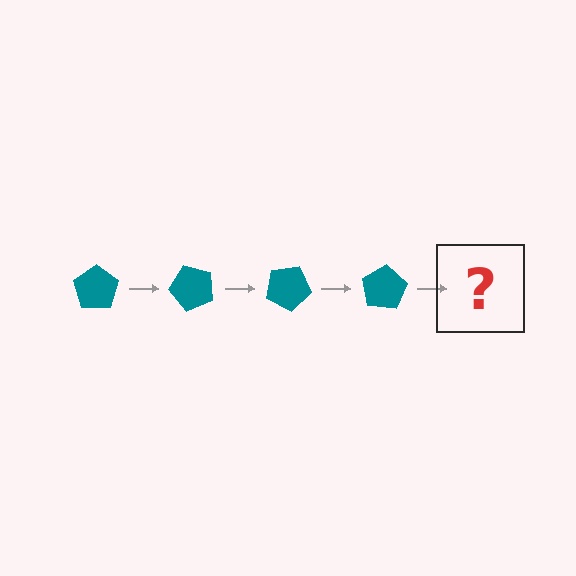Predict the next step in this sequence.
The next step is a teal pentagon rotated 200 degrees.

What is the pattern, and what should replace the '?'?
The pattern is that the pentagon rotates 50 degrees each step. The '?' should be a teal pentagon rotated 200 degrees.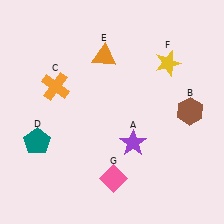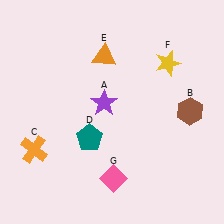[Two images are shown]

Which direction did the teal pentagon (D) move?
The teal pentagon (D) moved right.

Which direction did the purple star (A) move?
The purple star (A) moved up.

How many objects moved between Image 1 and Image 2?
3 objects moved between the two images.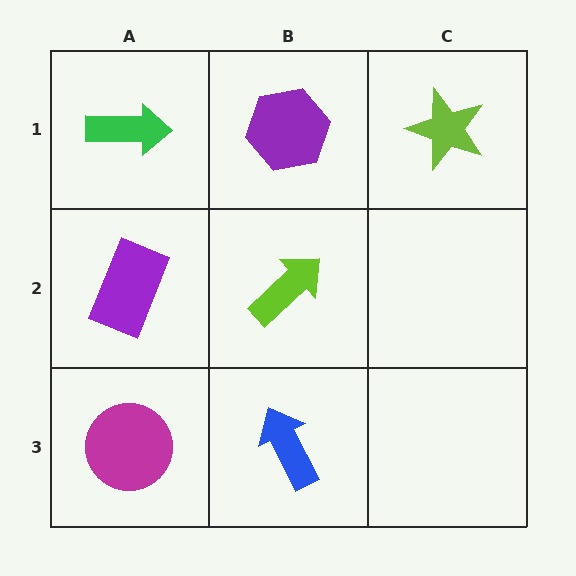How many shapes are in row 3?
2 shapes.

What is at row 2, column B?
A lime arrow.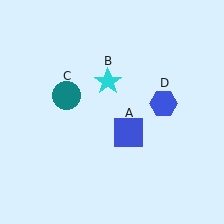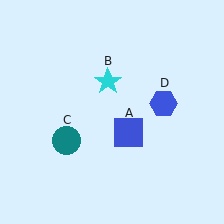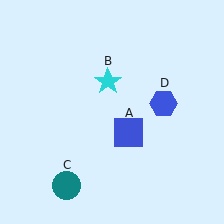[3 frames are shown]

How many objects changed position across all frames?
1 object changed position: teal circle (object C).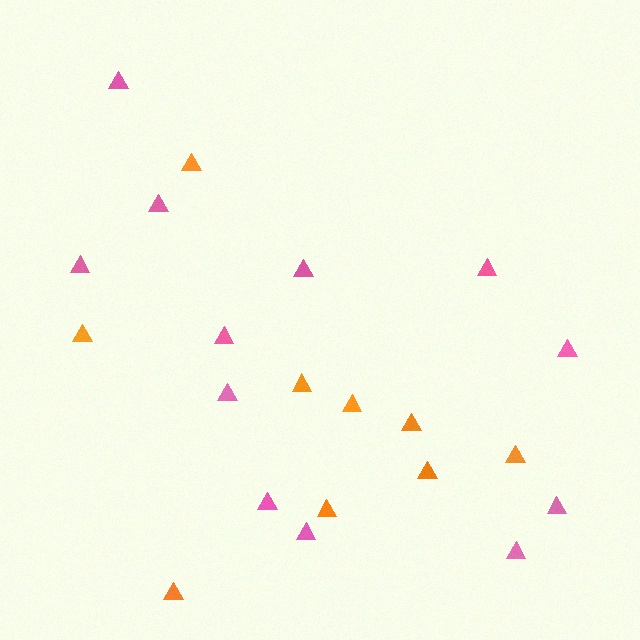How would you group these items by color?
There are 2 groups: one group of pink triangles (12) and one group of orange triangles (9).